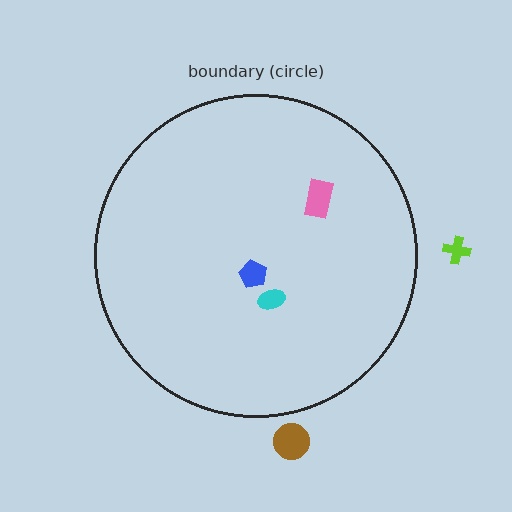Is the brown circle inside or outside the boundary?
Outside.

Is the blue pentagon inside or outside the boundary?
Inside.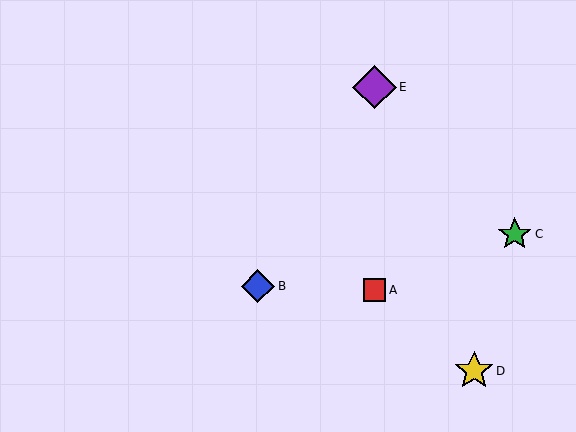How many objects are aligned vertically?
2 objects (A, E) are aligned vertically.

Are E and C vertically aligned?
No, E is at x≈375 and C is at x≈515.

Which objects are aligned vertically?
Objects A, E are aligned vertically.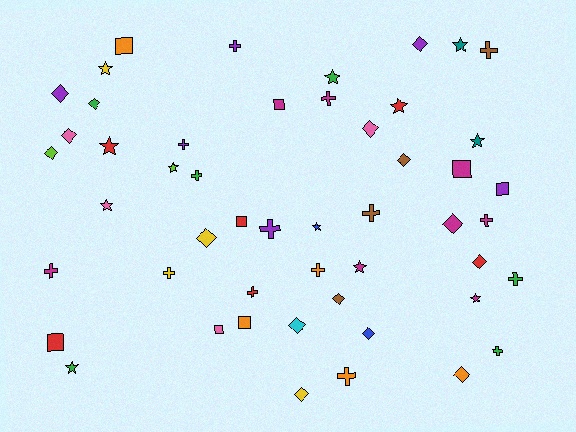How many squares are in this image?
There are 8 squares.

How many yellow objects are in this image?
There are 4 yellow objects.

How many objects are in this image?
There are 50 objects.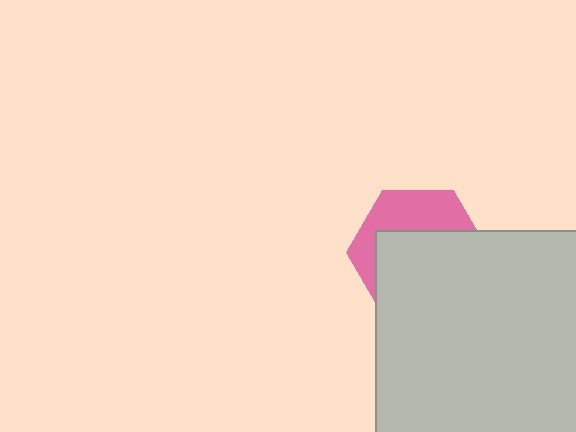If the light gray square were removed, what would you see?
You would see the complete pink hexagon.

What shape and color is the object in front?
The object in front is a light gray square.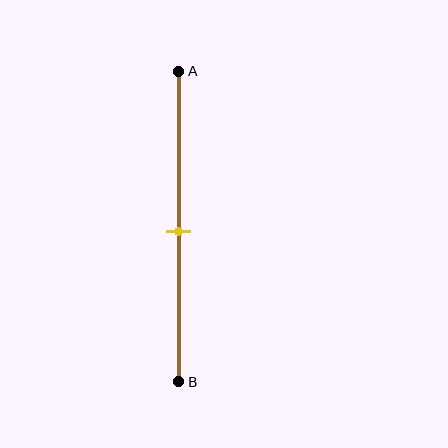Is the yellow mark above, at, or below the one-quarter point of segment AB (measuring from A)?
The yellow mark is below the one-quarter point of segment AB.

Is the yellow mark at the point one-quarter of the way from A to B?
No, the mark is at about 50% from A, not at the 25% one-quarter point.